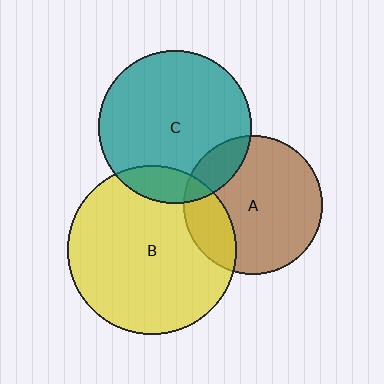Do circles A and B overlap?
Yes.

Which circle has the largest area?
Circle B (yellow).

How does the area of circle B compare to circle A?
Approximately 1.5 times.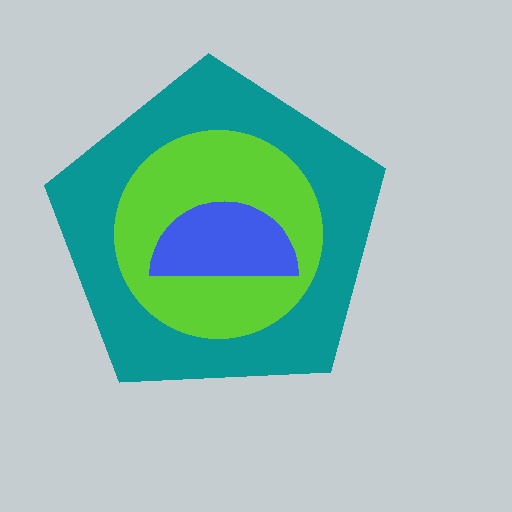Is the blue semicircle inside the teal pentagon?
Yes.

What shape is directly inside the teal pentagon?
The lime circle.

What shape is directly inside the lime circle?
The blue semicircle.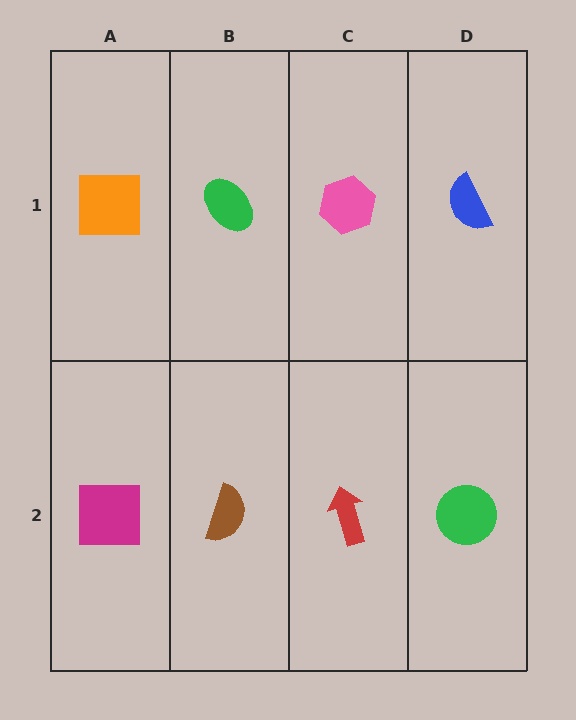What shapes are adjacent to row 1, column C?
A red arrow (row 2, column C), a green ellipse (row 1, column B), a blue semicircle (row 1, column D).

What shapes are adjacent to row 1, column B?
A brown semicircle (row 2, column B), an orange square (row 1, column A), a pink hexagon (row 1, column C).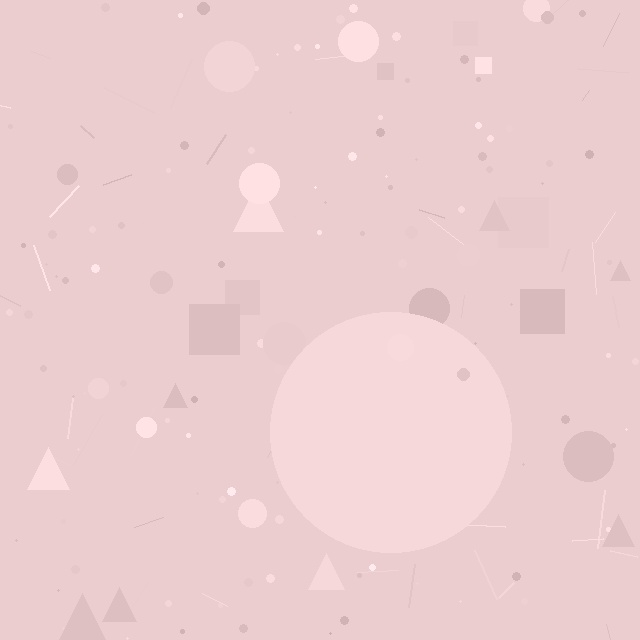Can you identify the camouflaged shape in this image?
The camouflaged shape is a circle.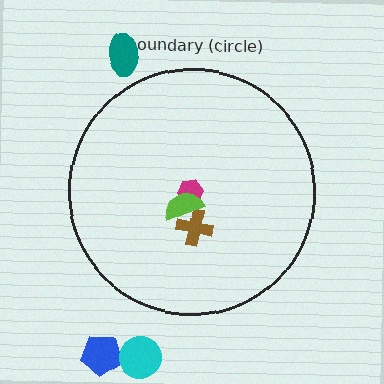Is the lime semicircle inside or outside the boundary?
Inside.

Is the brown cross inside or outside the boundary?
Inside.